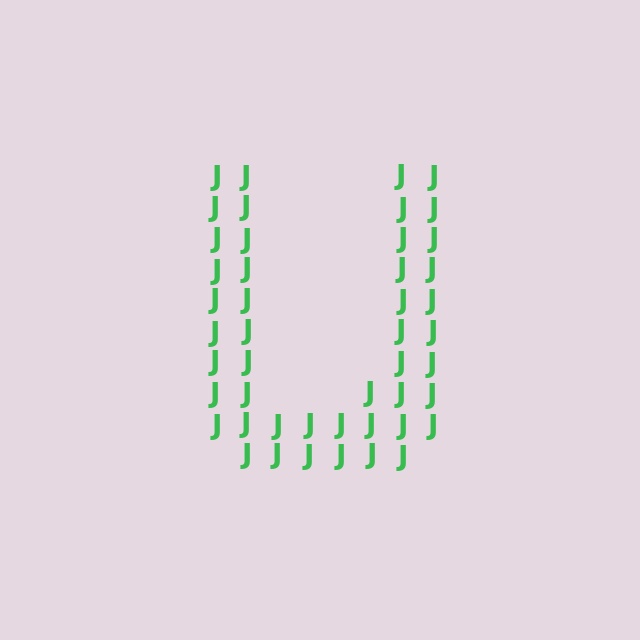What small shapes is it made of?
It is made of small letter J's.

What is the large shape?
The large shape is the letter U.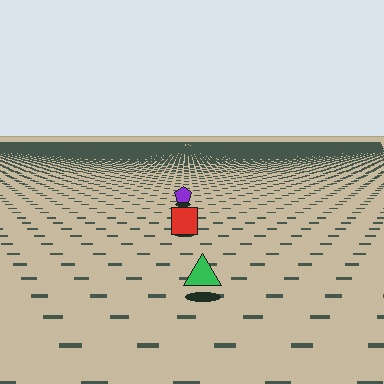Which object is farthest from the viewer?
The purple pentagon is farthest from the viewer. It appears smaller and the ground texture around it is denser.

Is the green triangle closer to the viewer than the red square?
Yes. The green triangle is closer — you can tell from the texture gradient: the ground texture is coarser near it.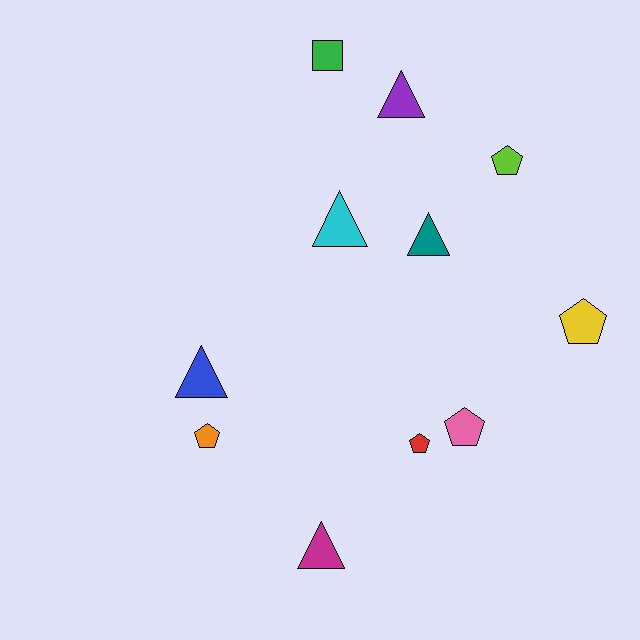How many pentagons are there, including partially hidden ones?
There are 5 pentagons.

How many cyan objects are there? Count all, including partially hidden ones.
There is 1 cyan object.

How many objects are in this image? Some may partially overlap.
There are 11 objects.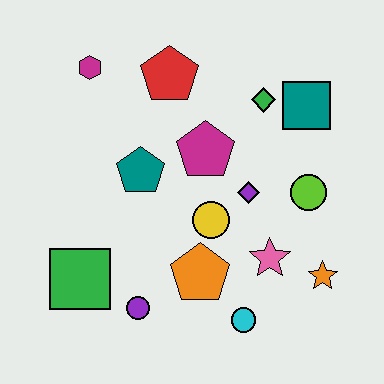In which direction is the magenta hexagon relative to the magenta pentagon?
The magenta hexagon is to the left of the magenta pentagon.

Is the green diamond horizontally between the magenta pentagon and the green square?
No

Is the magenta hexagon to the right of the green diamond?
No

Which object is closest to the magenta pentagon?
The purple diamond is closest to the magenta pentagon.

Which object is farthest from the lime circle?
The magenta hexagon is farthest from the lime circle.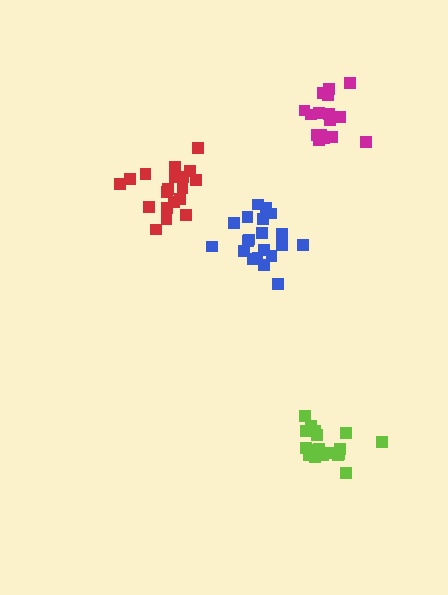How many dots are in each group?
Group 1: 19 dots, Group 2: 19 dots, Group 3: 16 dots, Group 4: 20 dots (74 total).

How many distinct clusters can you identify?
There are 4 distinct clusters.